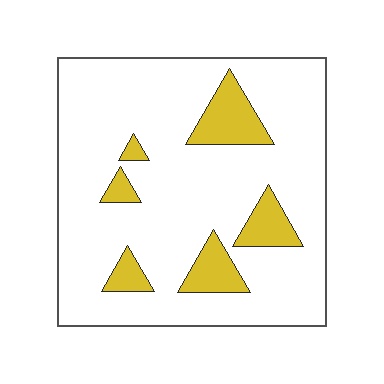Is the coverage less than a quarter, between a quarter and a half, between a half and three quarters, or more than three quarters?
Less than a quarter.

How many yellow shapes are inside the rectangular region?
6.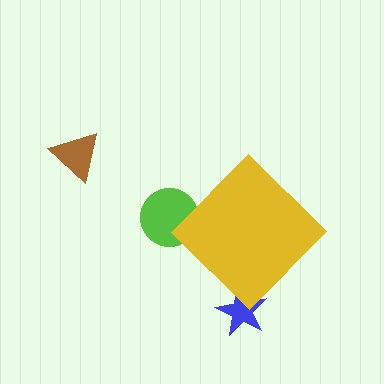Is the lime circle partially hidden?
Yes, the lime circle is partially hidden behind the yellow diamond.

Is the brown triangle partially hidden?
No, the brown triangle is fully visible.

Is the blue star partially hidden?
Yes, the blue star is partially hidden behind the yellow diamond.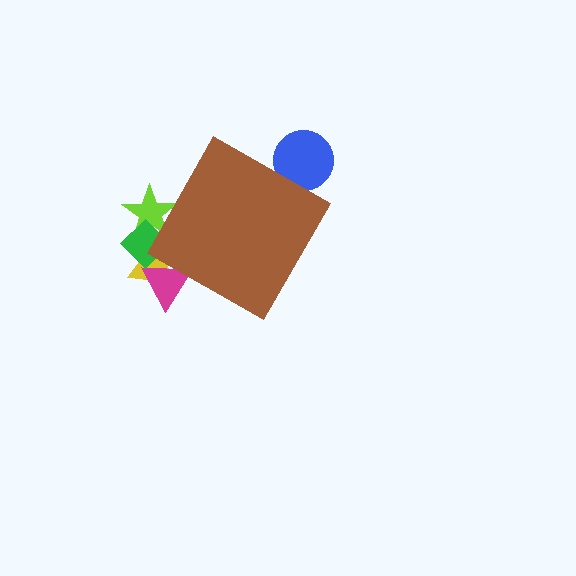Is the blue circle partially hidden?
Yes, the blue circle is partially hidden behind the brown diamond.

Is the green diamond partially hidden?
Yes, the green diamond is partially hidden behind the brown diamond.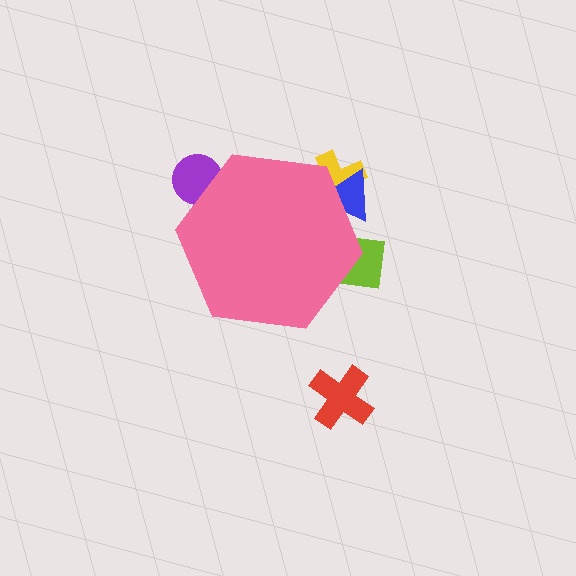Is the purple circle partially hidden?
Yes, the purple circle is partially hidden behind the pink hexagon.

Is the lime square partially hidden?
Yes, the lime square is partially hidden behind the pink hexagon.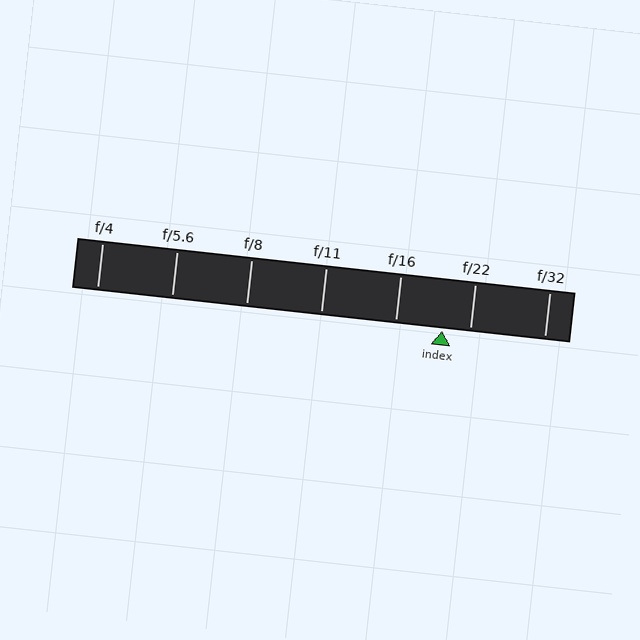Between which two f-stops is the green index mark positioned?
The index mark is between f/16 and f/22.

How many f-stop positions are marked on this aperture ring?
There are 7 f-stop positions marked.